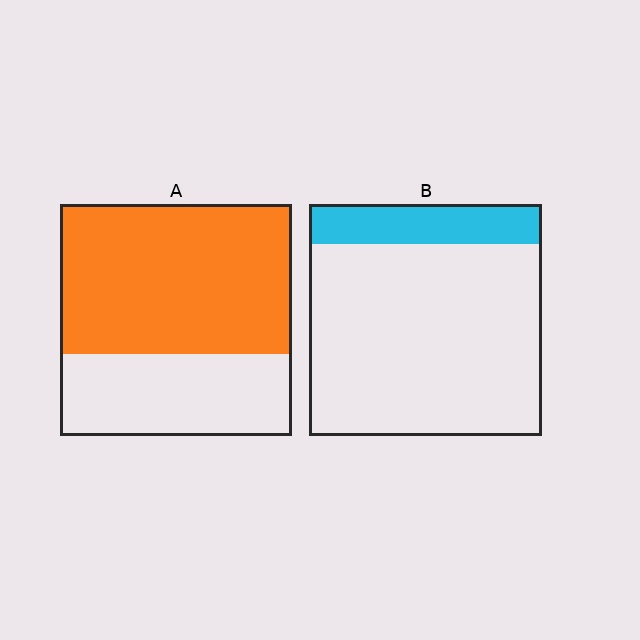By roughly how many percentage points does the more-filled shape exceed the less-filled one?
By roughly 45 percentage points (A over B).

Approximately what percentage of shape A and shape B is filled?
A is approximately 65% and B is approximately 15%.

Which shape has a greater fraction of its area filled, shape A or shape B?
Shape A.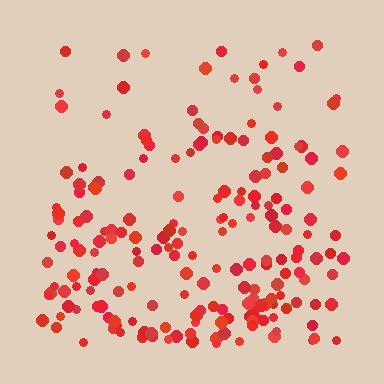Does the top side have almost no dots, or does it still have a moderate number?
Still a moderate number, just noticeably fewer than the bottom.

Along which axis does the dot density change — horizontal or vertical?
Vertical.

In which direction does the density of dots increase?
From top to bottom, with the bottom side densest.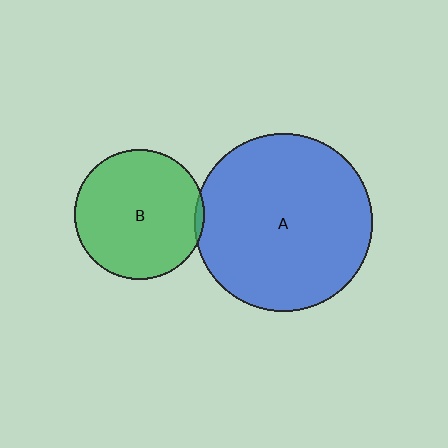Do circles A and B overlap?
Yes.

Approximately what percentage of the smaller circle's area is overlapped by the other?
Approximately 5%.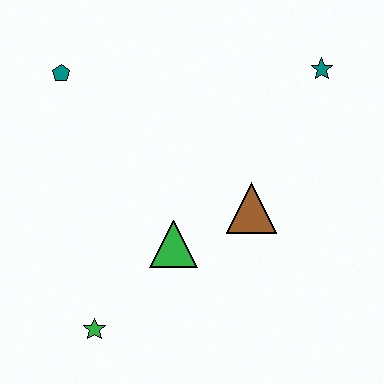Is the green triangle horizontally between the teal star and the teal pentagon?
Yes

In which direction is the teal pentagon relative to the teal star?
The teal pentagon is to the left of the teal star.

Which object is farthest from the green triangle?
The teal star is farthest from the green triangle.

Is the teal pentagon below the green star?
No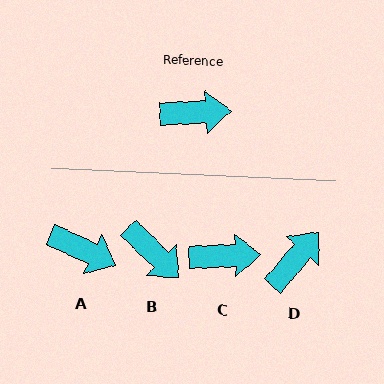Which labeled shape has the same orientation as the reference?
C.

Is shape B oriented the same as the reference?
No, it is off by about 47 degrees.